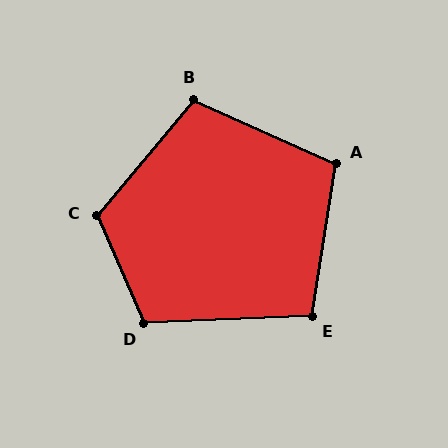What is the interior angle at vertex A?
Approximately 105 degrees (obtuse).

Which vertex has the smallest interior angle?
E, at approximately 101 degrees.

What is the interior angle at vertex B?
Approximately 106 degrees (obtuse).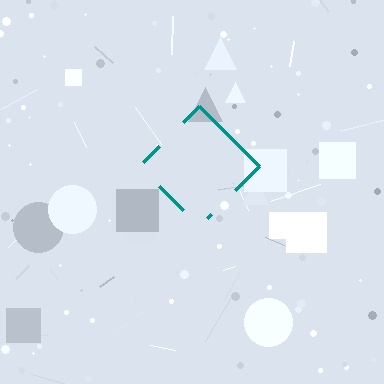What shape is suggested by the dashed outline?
The dashed outline suggests a diamond.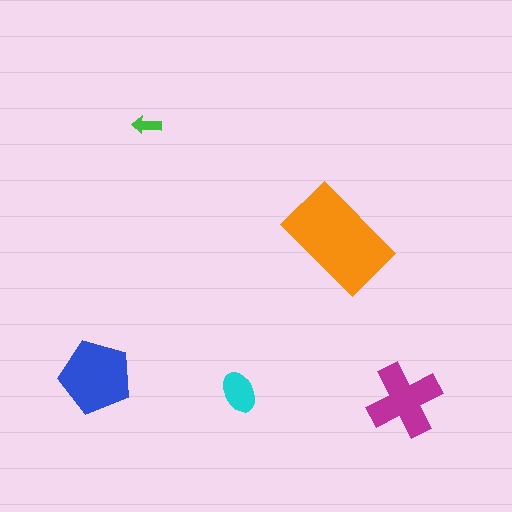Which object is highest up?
The green arrow is topmost.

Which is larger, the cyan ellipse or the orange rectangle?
The orange rectangle.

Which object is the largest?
The orange rectangle.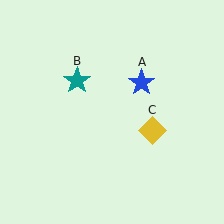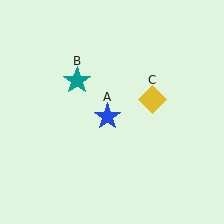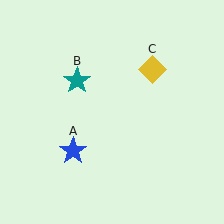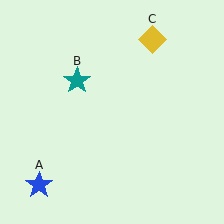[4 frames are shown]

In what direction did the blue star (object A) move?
The blue star (object A) moved down and to the left.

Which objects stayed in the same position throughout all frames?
Teal star (object B) remained stationary.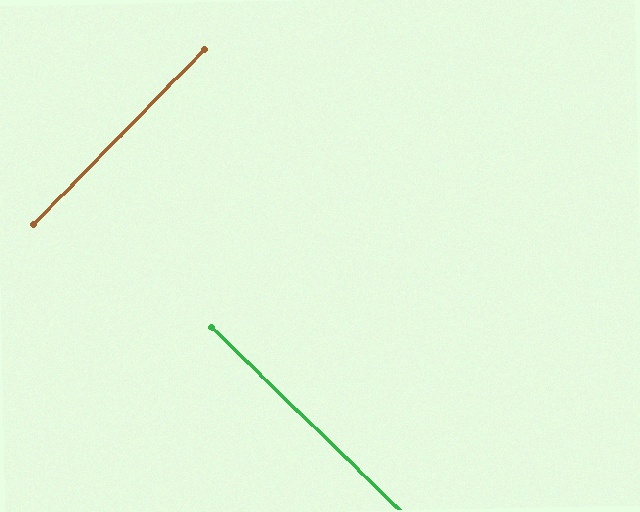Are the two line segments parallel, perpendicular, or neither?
Perpendicular — they meet at approximately 90°.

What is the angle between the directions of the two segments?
Approximately 90 degrees.